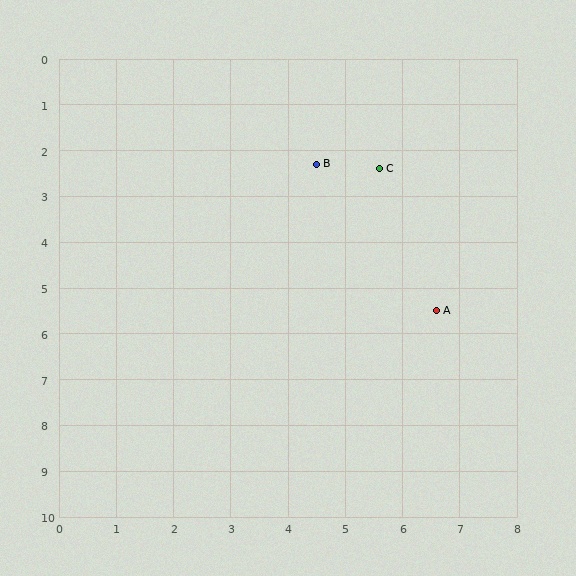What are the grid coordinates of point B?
Point B is at approximately (4.5, 2.3).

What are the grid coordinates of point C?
Point C is at approximately (5.6, 2.4).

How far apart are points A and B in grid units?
Points A and B are about 3.8 grid units apart.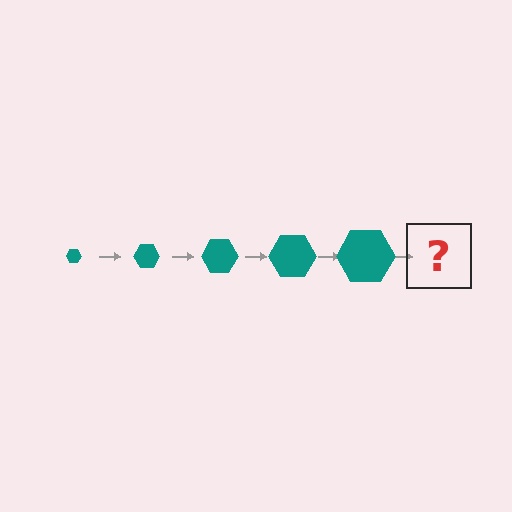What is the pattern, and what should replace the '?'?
The pattern is that the hexagon gets progressively larger each step. The '?' should be a teal hexagon, larger than the previous one.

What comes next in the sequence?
The next element should be a teal hexagon, larger than the previous one.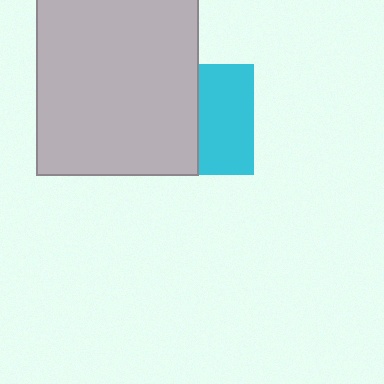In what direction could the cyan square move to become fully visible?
The cyan square could move right. That would shift it out from behind the light gray rectangle entirely.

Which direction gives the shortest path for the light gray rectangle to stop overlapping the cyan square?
Moving left gives the shortest separation.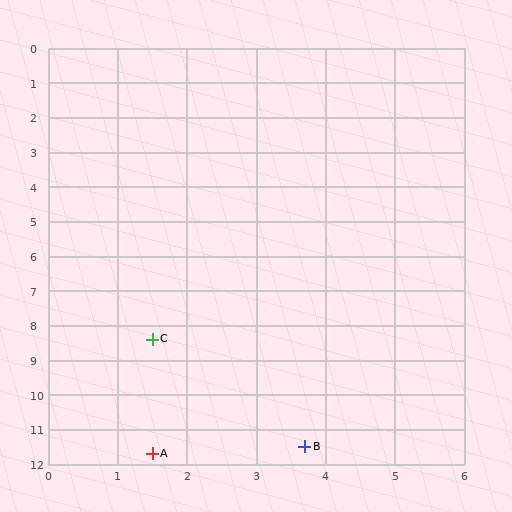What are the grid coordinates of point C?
Point C is at approximately (1.5, 8.4).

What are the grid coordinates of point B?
Point B is at approximately (3.7, 11.5).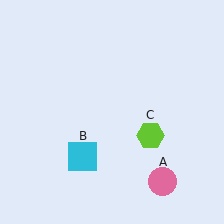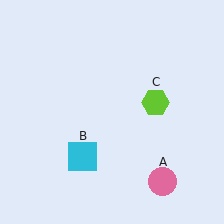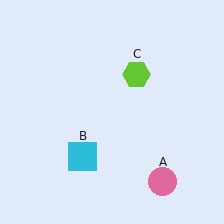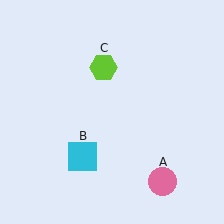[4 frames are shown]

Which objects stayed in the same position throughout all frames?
Pink circle (object A) and cyan square (object B) remained stationary.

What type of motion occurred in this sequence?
The lime hexagon (object C) rotated counterclockwise around the center of the scene.